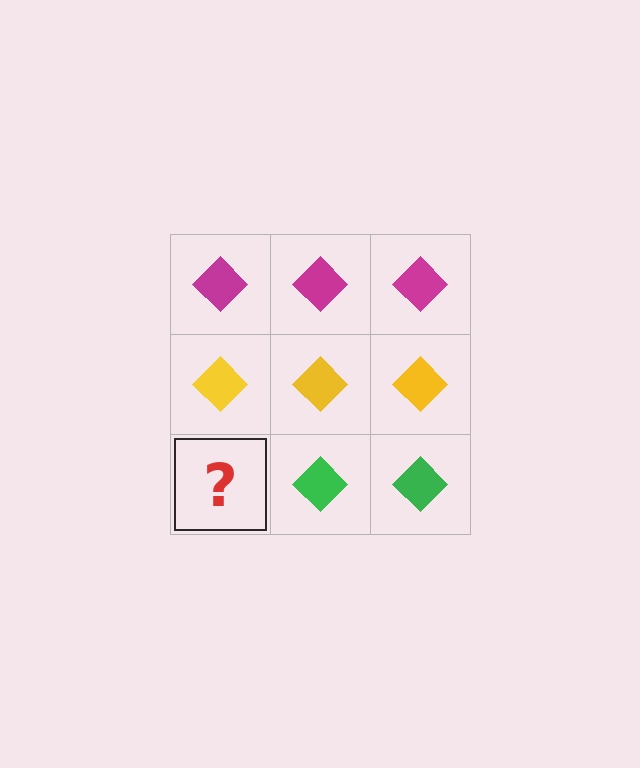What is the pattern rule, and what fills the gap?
The rule is that each row has a consistent color. The gap should be filled with a green diamond.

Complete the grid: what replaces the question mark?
The question mark should be replaced with a green diamond.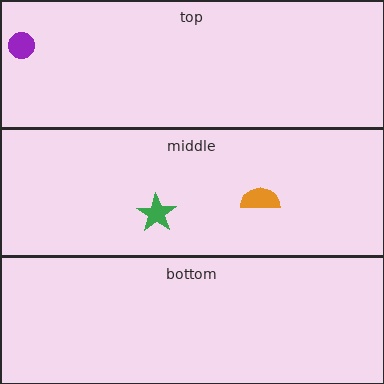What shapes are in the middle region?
The orange semicircle, the green star.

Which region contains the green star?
The middle region.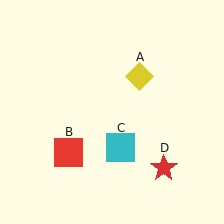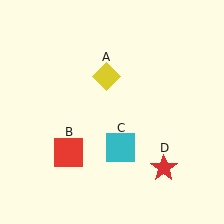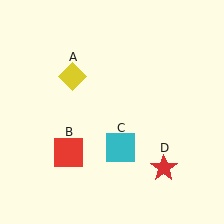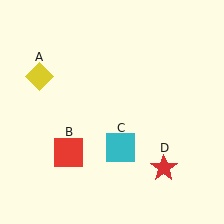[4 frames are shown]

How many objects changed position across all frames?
1 object changed position: yellow diamond (object A).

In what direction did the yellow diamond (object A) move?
The yellow diamond (object A) moved left.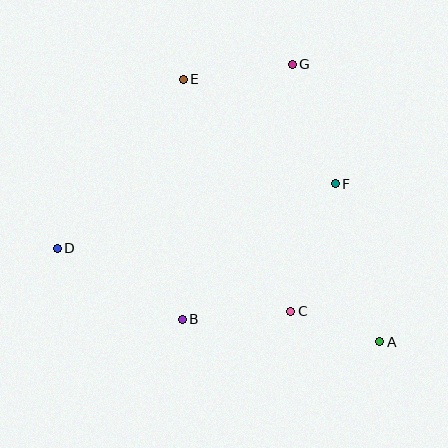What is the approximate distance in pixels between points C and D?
The distance between C and D is approximately 242 pixels.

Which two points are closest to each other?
Points A and C are closest to each other.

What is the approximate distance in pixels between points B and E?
The distance between B and E is approximately 240 pixels.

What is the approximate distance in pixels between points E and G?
The distance between E and G is approximately 110 pixels.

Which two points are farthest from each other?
Points A and D are farthest from each other.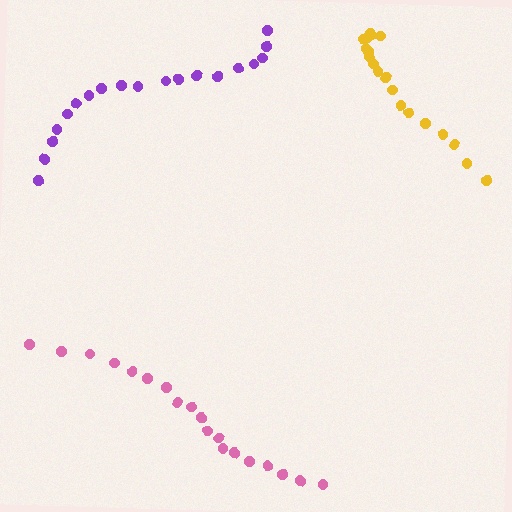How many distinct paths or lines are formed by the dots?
There are 3 distinct paths.